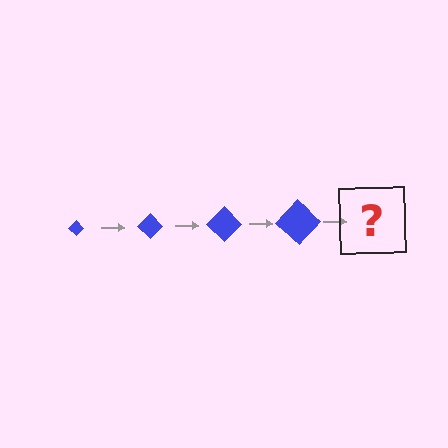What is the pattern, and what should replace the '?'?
The pattern is that the diamond gets progressively larger each step. The '?' should be a blue diamond, larger than the previous one.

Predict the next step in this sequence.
The next step is a blue diamond, larger than the previous one.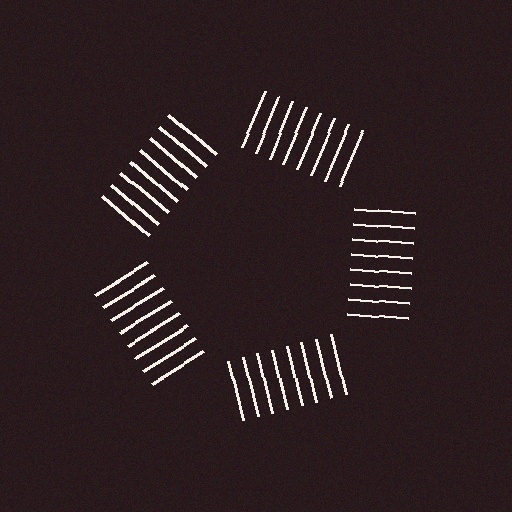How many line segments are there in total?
40 — 8 along each of the 5 edges.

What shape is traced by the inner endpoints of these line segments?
An illusory pentagon — the line segments terminate on its edges but no continuous stroke is drawn.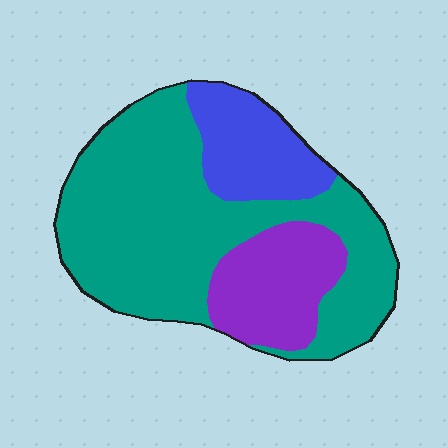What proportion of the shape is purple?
Purple takes up between a sixth and a third of the shape.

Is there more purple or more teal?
Teal.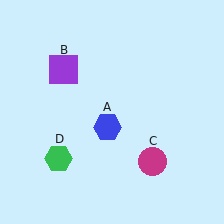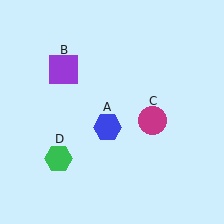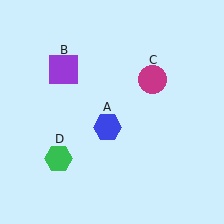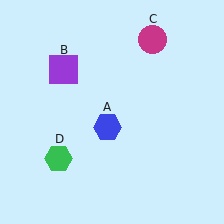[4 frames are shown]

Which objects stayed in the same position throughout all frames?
Blue hexagon (object A) and purple square (object B) and green hexagon (object D) remained stationary.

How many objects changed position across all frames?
1 object changed position: magenta circle (object C).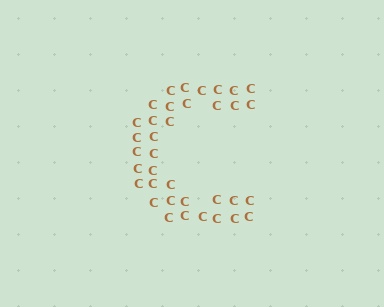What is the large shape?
The large shape is the letter C.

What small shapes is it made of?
It is made of small letter C's.